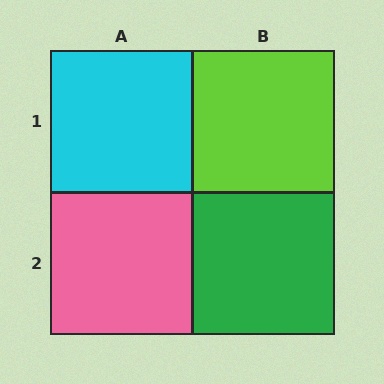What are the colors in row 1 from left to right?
Cyan, lime.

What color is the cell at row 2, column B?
Green.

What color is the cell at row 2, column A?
Pink.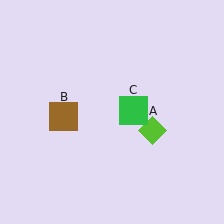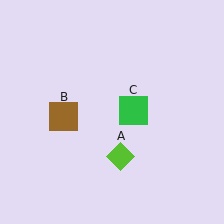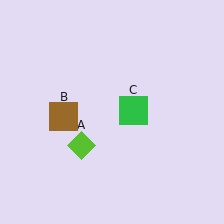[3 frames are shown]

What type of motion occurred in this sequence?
The lime diamond (object A) rotated clockwise around the center of the scene.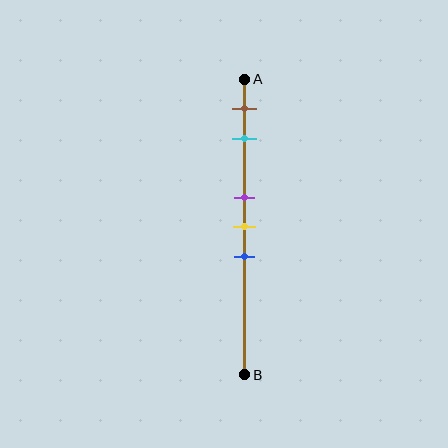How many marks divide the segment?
There are 5 marks dividing the segment.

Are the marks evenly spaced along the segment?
No, the marks are not evenly spaced.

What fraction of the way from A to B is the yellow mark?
The yellow mark is approximately 50% (0.5) of the way from A to B.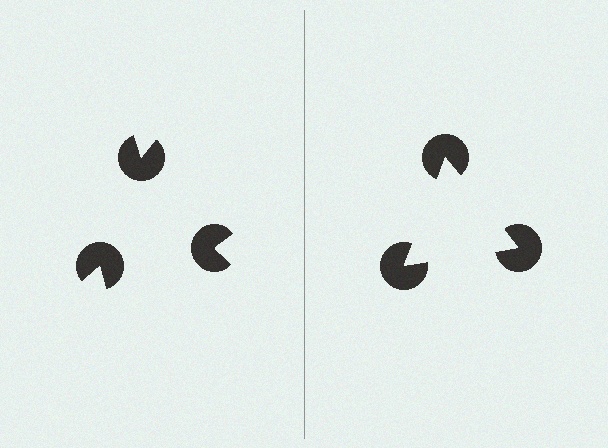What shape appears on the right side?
An illusory triangle.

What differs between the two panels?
The pac-man discs are positioned identically on both sides; only the wedge orientations differ. On the right they align to a triangle; on the left they are misaligned.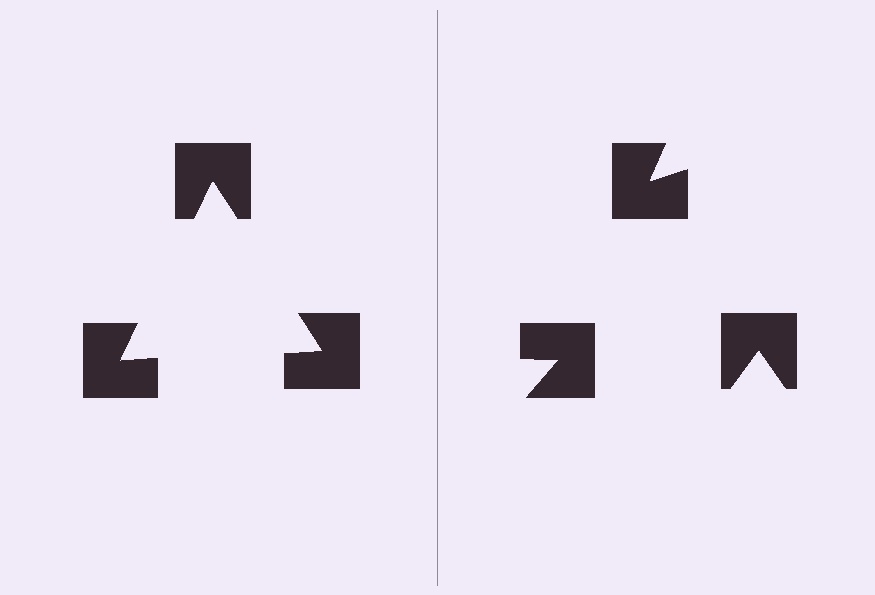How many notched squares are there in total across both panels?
6 — 3 on each side.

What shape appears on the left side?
An illusory triangle.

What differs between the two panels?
The notched squares are positioned identically on both sides; only the wedge orientations differ. On the left they align to a triangle; on the right they are misaligned.